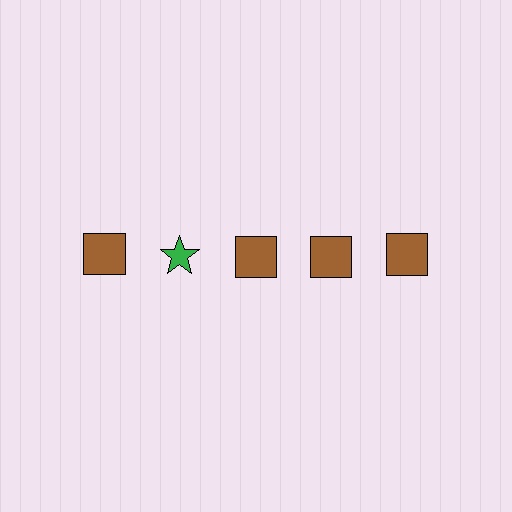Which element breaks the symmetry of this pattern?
The green star in the top row, second from left column breaks the symmetry. All other shapes are brown squares.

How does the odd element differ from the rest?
It differs in both color (green instead of brown) and shape (star instead of square).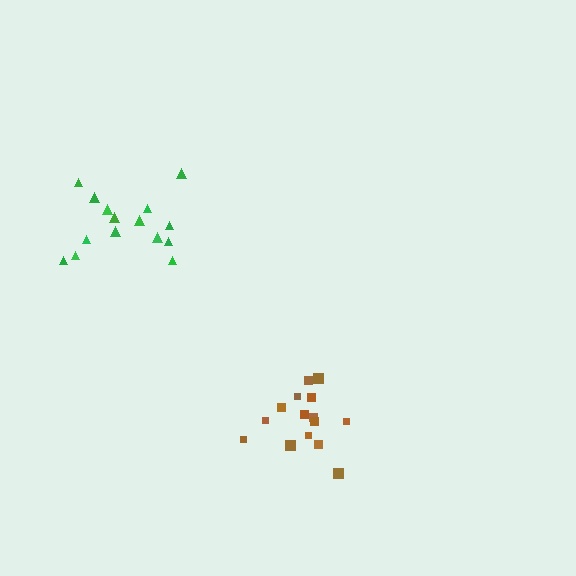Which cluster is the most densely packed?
Brown.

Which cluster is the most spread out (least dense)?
Green.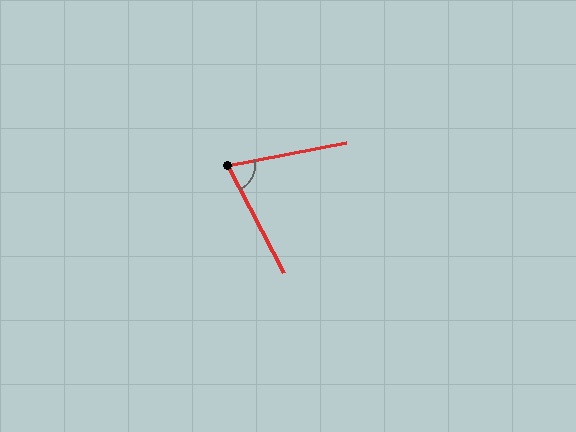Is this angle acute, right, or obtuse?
It is acute.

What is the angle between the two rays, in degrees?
Approximately 74 degrees.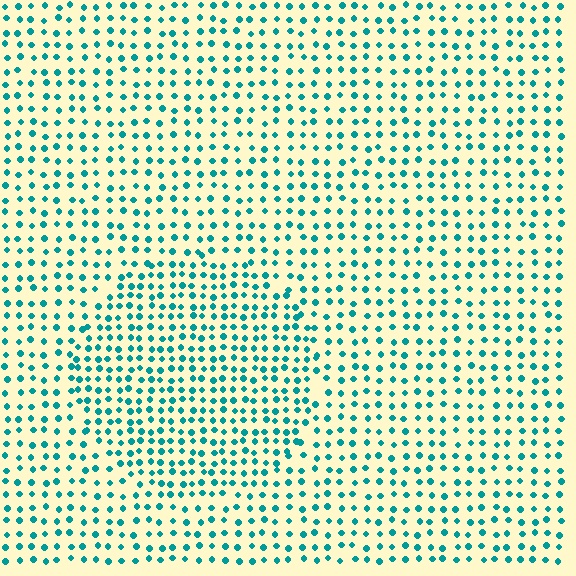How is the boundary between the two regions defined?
The boundary is defined by a change in element density (approximately 1.5x ratio). All elements are the same color, size, and shape.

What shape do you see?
I see a circle.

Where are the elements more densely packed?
The elements are more densely packed inside the circle boundary.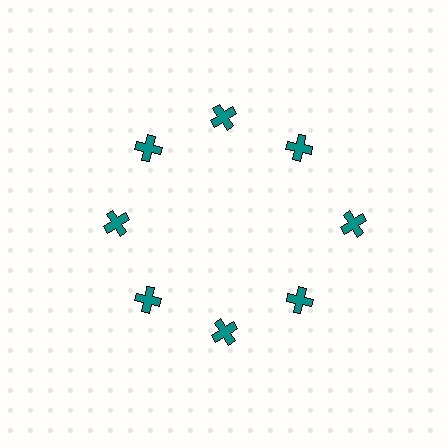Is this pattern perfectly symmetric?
No. The 8 teal crosses are arranged in a ring, but one element near the 3 o'clock position is pushed outward from the center, breaking the 8-fold rotational symmetry.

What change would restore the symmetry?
The symmetry would be restored by moving it inward, back onto the ring so that all 8 crosses sit at equal angles and equal distance from the center.